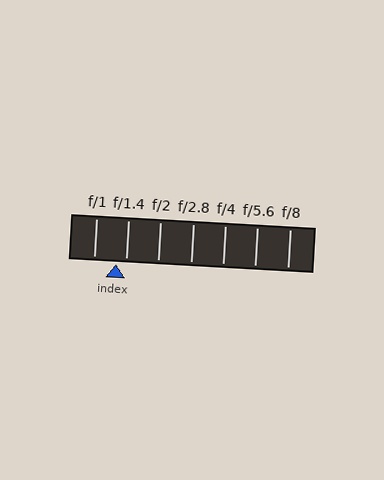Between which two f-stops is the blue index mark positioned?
The index mark is between f/1 and f/1.4.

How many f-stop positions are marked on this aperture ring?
There are 7 f-stop positions marked.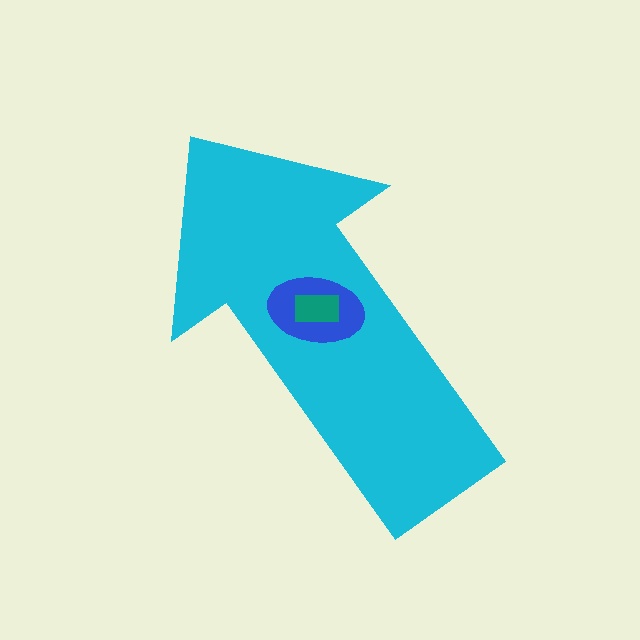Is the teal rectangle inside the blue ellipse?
Yes.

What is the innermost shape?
The teal rectangle.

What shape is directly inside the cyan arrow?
The blue ellipse.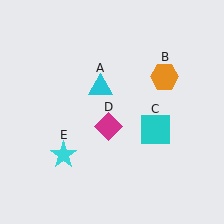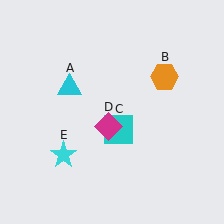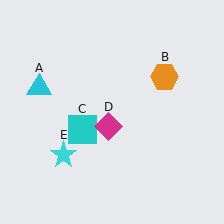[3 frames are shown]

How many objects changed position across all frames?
2 objects changed position: cyan triangle (object A), cyan square (object C).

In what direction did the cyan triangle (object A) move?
The cyan triangle (object A) moved left.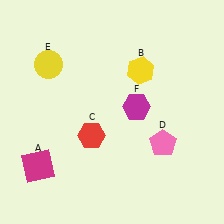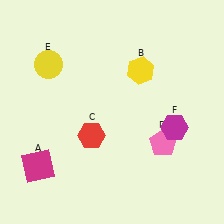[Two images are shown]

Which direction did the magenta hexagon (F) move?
The magenta hexagon (F) moved right.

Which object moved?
The magenta hexagon (F) moved right.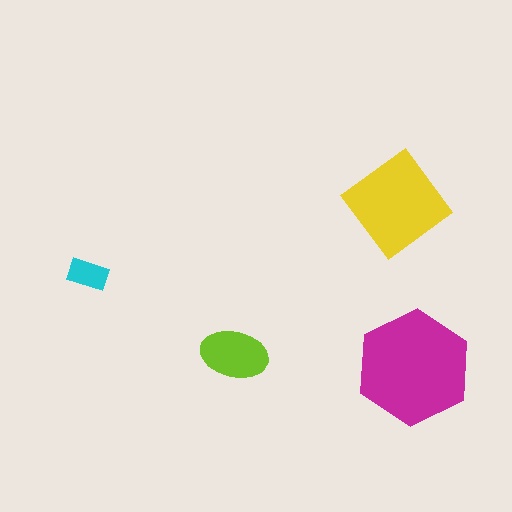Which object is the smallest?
The cyan rectangle.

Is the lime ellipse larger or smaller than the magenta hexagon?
Smaller.